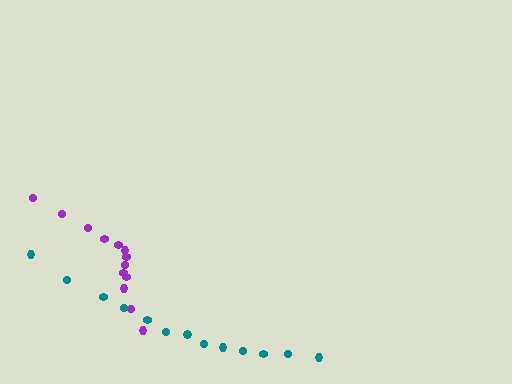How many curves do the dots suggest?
There are 2 distinct paths.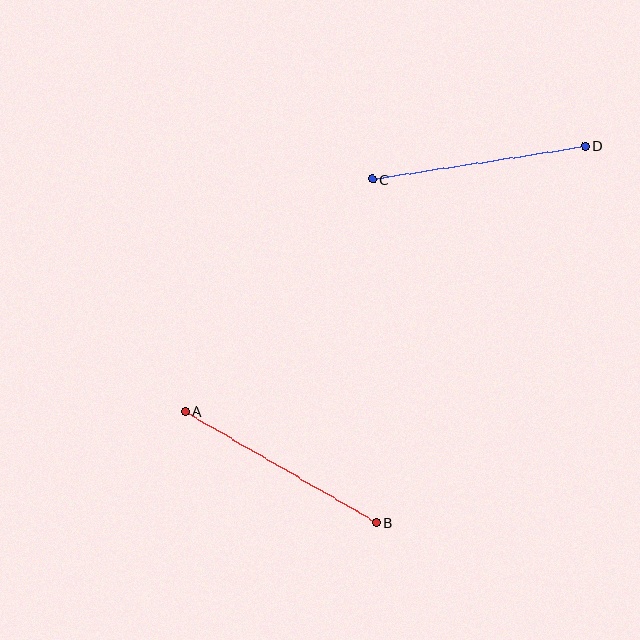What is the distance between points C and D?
The distance is approximately 215 pixels.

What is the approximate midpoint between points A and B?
The midpoint is at approximately (281, 467) pixels.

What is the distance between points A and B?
The distance is approximately 221 pixels.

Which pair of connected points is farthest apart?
Points A and B are farthest apart.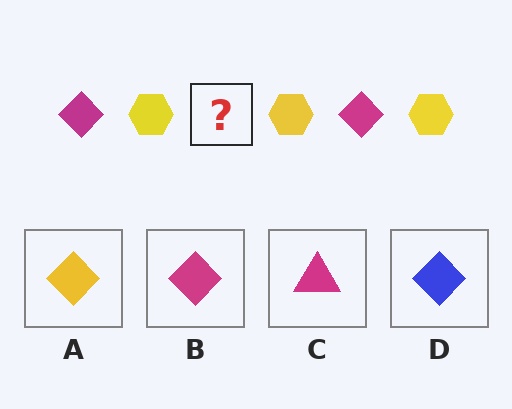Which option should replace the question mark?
Option B.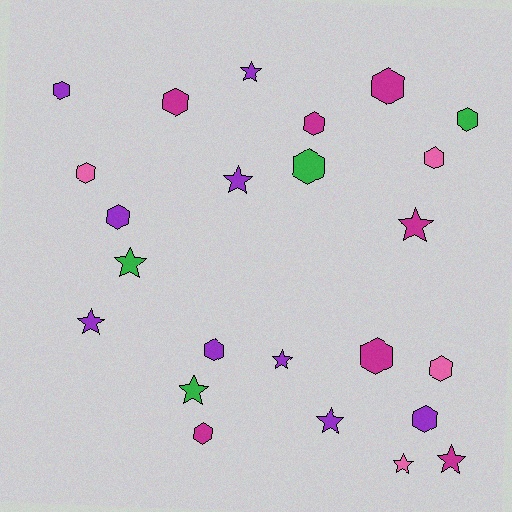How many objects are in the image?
There are 24 objects.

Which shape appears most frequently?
Hexagon, with 14 objects.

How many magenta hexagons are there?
There are 5 magenta hexagons.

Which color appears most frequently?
Purple, with 9 objects.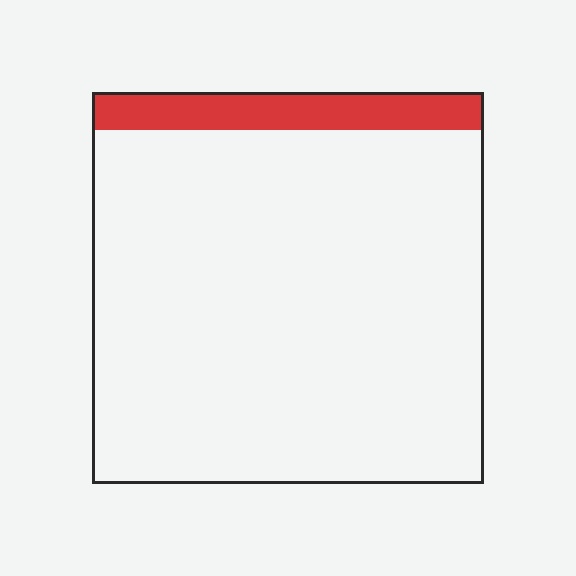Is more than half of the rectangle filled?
No.